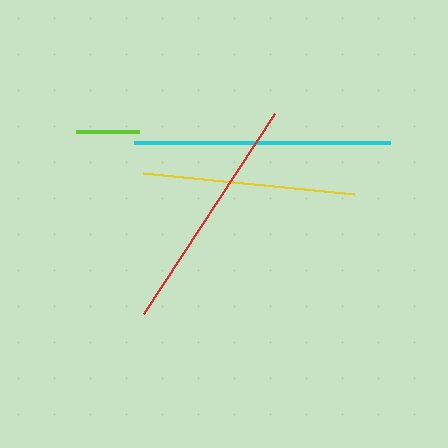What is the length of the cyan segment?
The cyan segment is approximately 255 pixels long.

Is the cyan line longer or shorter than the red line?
The cyan line is longer than the red line.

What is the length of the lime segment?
The lime segment is approximately 63 pixels long.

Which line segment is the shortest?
The lime line is the shortest at approximately 63 pixels.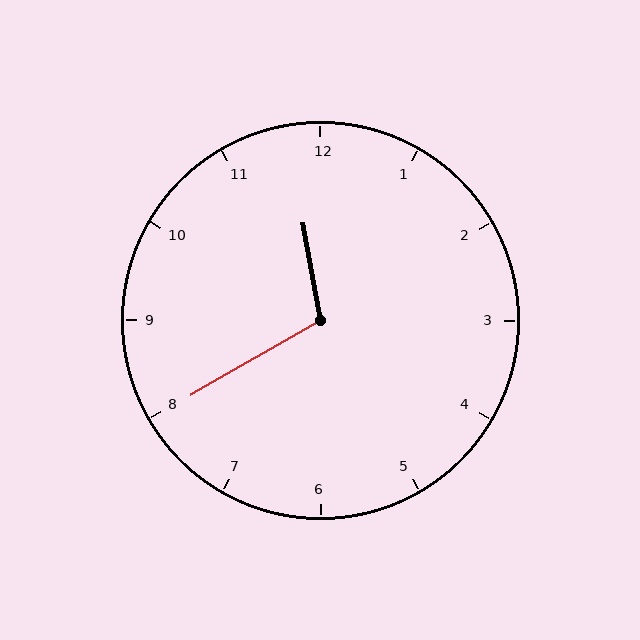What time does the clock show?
11:40.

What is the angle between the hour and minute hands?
Approximately 110 degrees.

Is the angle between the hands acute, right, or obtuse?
It is obtuse.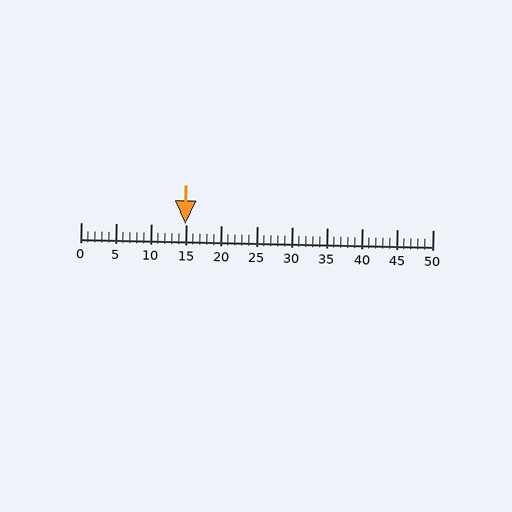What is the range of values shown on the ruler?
The ruler shows values from 0 to 50.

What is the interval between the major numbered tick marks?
The major tick marks are spaced 5 units apart.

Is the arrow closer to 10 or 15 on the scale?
The arrow is closer to 15.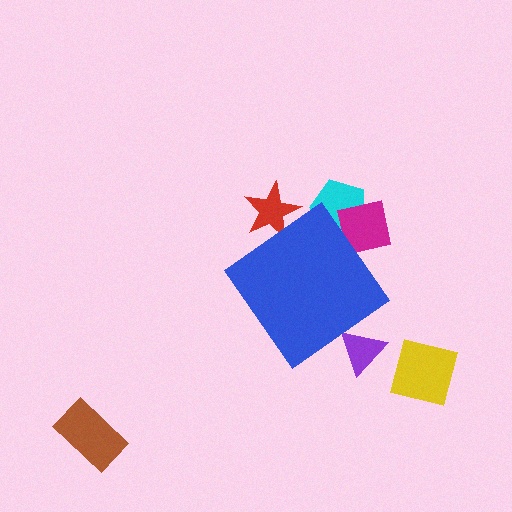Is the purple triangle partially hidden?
Yes, the purple triangle is partially hidden behind the blue diamond.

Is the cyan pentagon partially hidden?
Yes, the cyan pentagon is partially hidden behind the blue diamond.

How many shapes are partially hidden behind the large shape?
4 shapes are partially hidden.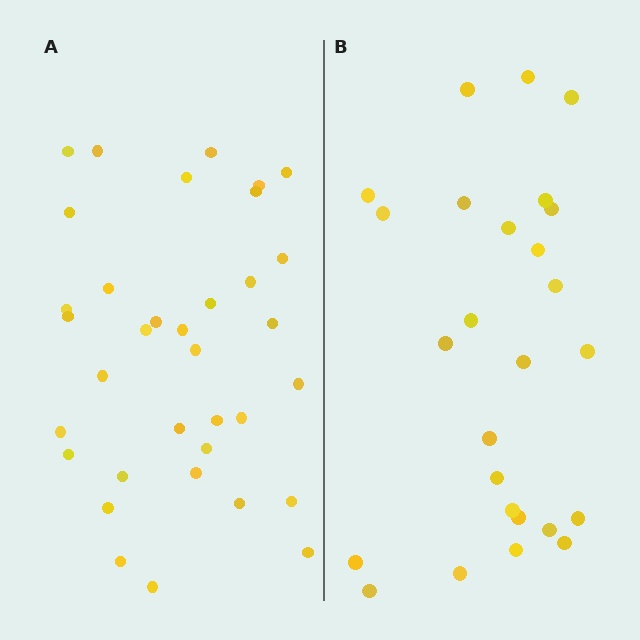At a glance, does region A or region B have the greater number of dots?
Region A (the left region) has more dots.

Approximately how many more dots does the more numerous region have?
Region A has roughly 8 or so more dots than region B.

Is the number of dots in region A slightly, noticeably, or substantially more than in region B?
Region A has noticeably more, but not dramatically so. The ratio is roughly 1.3 to 1.